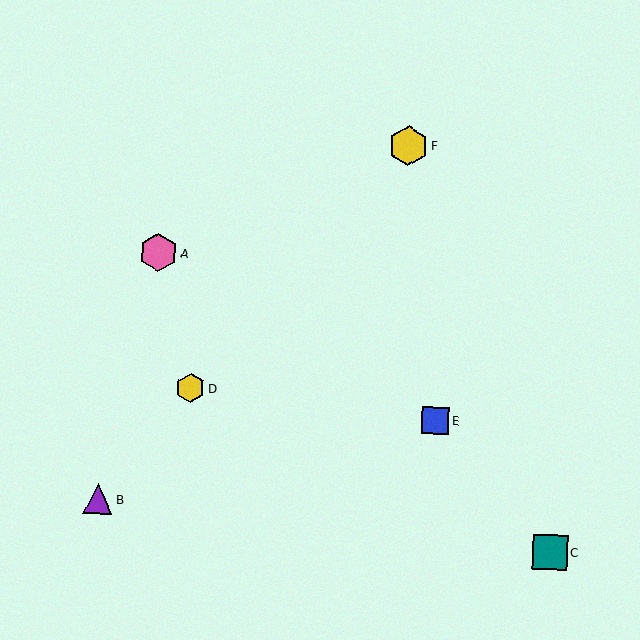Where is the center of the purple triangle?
The center of the purple triangle is at (98, 499).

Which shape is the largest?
The yellow hexagon (labeled F) is the largest.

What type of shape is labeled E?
Shape E is a blue square.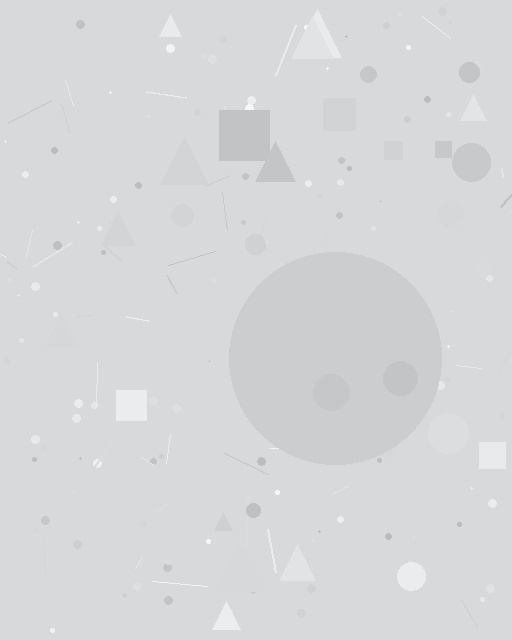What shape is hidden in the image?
A circle is hidden in the image.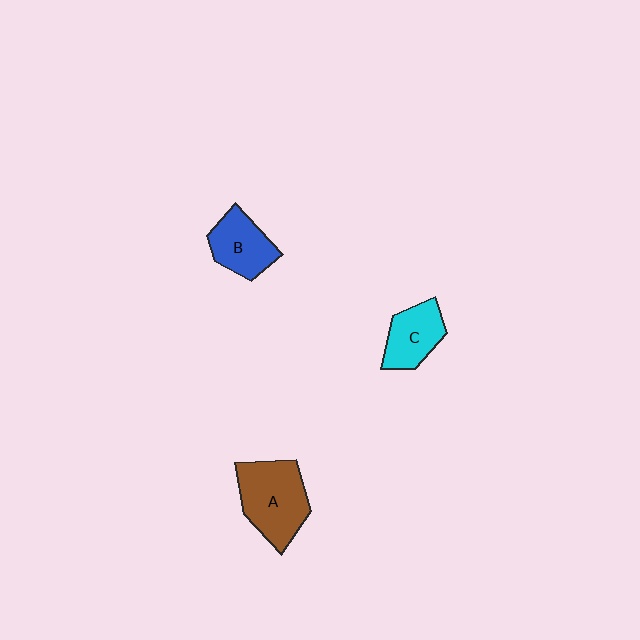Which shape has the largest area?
Shape A (brown).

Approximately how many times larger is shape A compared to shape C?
Approximately 1.6 times.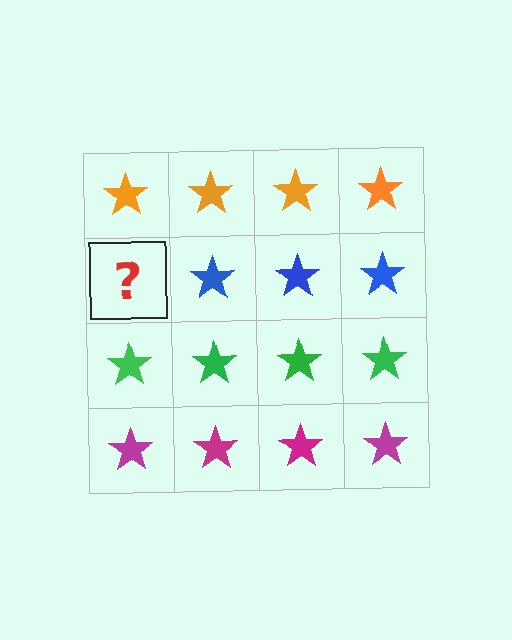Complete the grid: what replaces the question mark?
The question mark should be replaced with a blue star.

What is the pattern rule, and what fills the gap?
The rule is that each row has a consistent color. The gap should be filled with a blue star.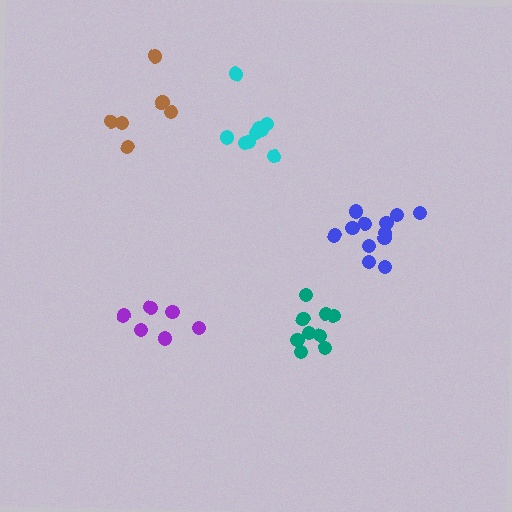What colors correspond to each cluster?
The clusters are colored: blue, brown, purple, teal, cyan.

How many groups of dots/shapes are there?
There are 5 groups.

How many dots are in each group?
Group 1: 12 dots, Group 2: 6 dots, Group 3: 6 dots, Group 4: 9 dots, Group 5: 9 dots (42 total).